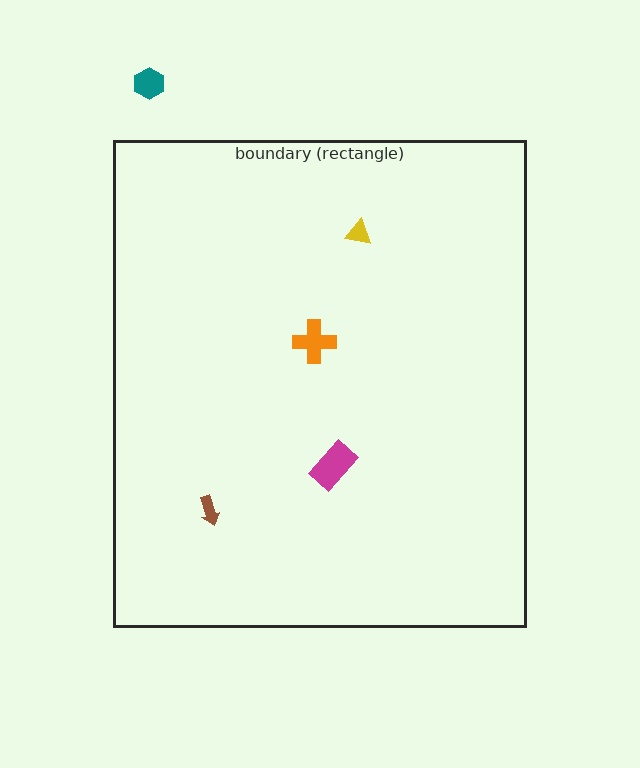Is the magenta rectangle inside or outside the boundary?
Inside.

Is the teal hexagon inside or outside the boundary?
Outside.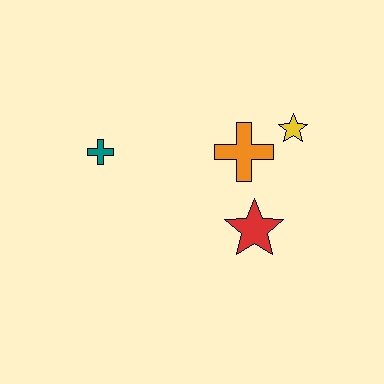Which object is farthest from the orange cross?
The teal cross is farthest from the orange cross.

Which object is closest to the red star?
The orange cross is closest to the red star.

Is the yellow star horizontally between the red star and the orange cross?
No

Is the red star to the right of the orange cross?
Yes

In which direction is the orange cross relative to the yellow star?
The orange cross is to the left of the yellow star.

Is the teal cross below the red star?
No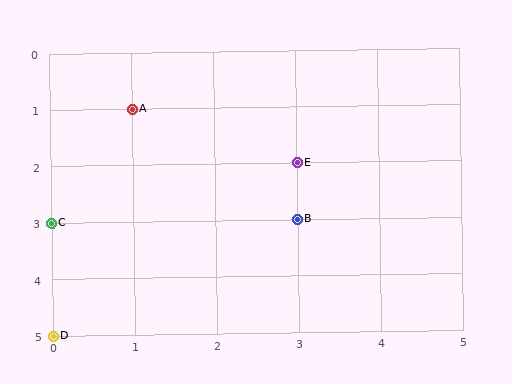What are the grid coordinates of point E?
Point E is at grid coordinates (3, 2).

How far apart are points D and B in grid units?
Points D and B are 3 columns and 2 rows apart (about 3.6 grid units diagonally).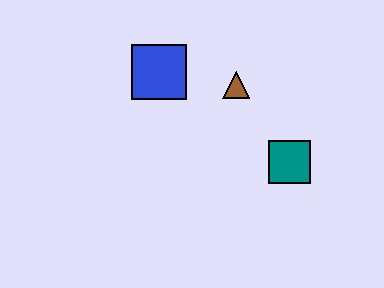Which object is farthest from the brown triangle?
The teal square is farthest from the brown triangle.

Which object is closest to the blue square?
The brown triangle is closest to the blue square.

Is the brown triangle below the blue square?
Yes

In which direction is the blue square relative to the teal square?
The blue square is to the left of the teal square.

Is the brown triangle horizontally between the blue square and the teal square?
Yes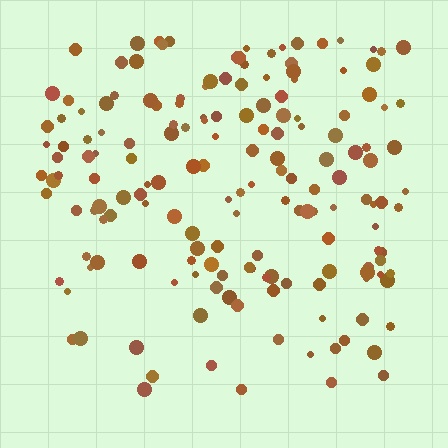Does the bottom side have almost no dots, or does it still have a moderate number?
Still a moderate number, just noticeably fewer than the top.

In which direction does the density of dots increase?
From bottom to top, with the top side densest.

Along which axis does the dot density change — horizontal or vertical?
Vertical.